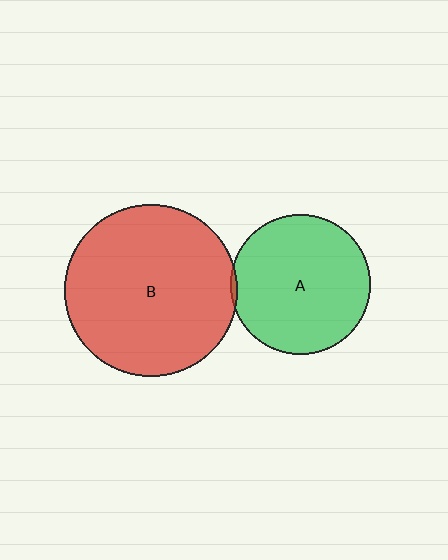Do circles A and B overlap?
Yes.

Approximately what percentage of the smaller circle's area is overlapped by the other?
Approximately 5%.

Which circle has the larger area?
Circle B (red).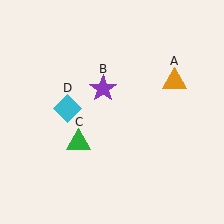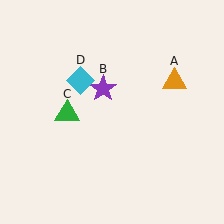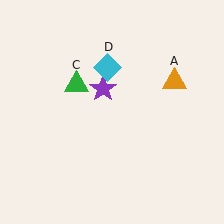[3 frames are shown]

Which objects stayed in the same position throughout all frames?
Orange triangle (object A) and purple star (object B) remained stationary.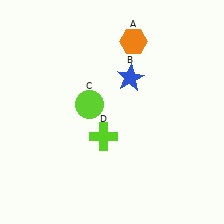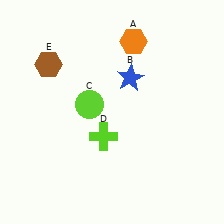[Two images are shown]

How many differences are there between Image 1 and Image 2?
There is 1 difference between the two images.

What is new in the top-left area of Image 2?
A brown hexagon (E) was added in the top-left area of Image 2.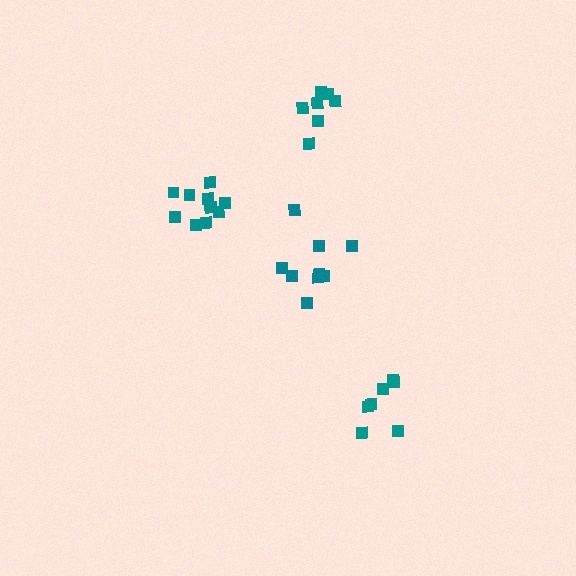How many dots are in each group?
Group 1: 7 dots, Group 2: 9 dots, Group 3: 11 dots, Group 4: 7 dots (34 total).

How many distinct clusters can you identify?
There are 4 distinct clusters.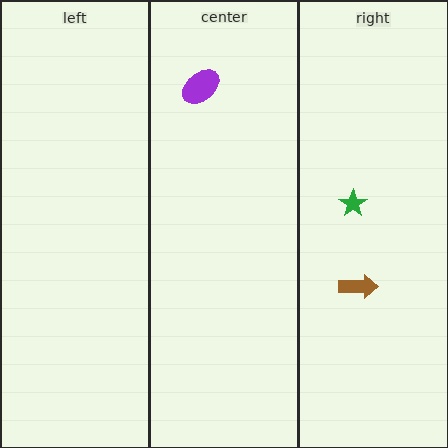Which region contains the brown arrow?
The right region.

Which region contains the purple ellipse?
The center region.